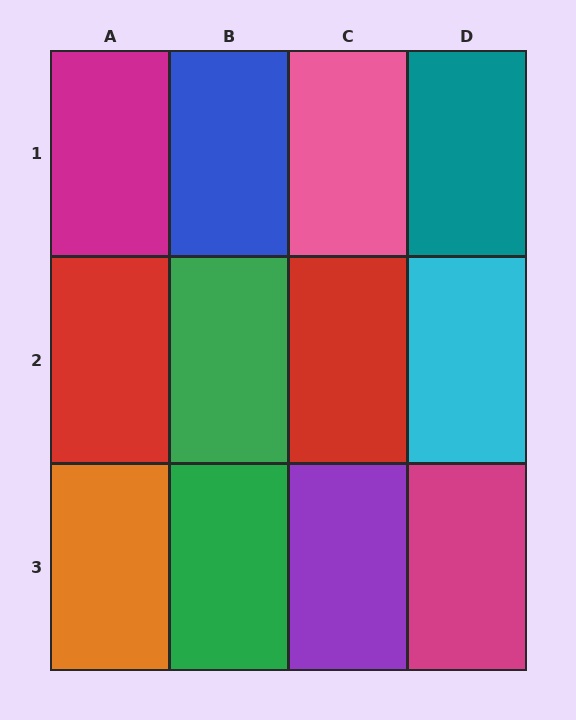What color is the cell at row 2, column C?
Red.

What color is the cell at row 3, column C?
Purple.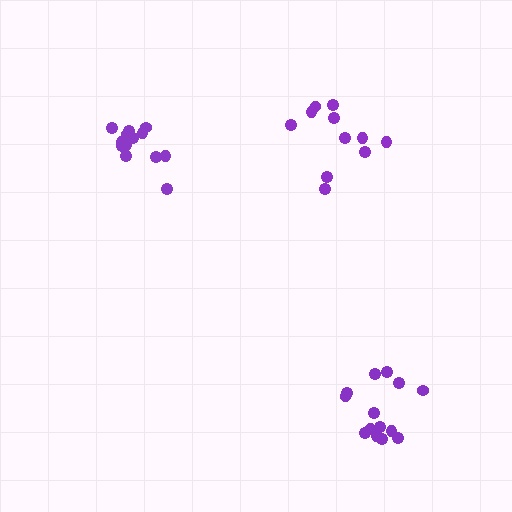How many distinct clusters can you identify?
There are 3 distinct clusters.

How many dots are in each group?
Group 1: 13 dots, Group 2: 14 dots, Group 3: 11 dots (38 total).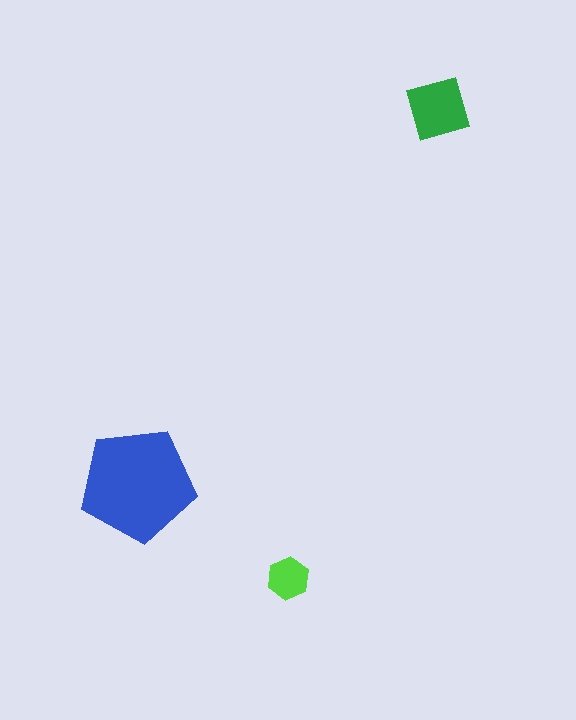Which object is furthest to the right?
The green square is rightmost.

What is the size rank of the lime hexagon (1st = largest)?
3rd.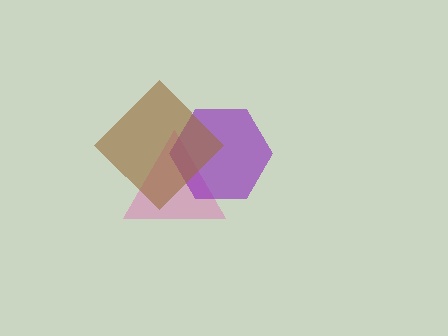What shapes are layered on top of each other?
The layered shapes are: a pink triangle, a purple hexagon, a brown diamond.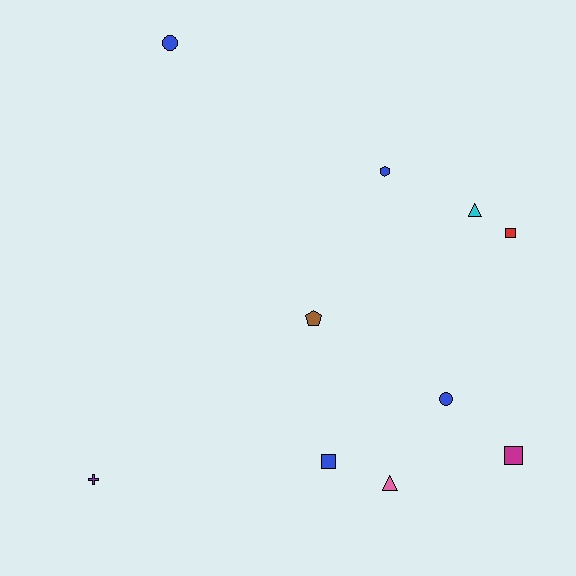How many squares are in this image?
There are 3 squares.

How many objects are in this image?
There are 10 objects.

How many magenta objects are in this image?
There is 1 magenta object.